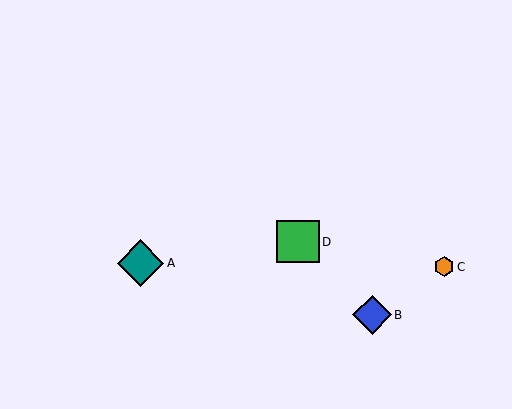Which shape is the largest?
The teal diamond (labeled A) is the largest.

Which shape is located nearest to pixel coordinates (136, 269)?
The teal diamond (labeled A) at (140, 263) is nearest to that location.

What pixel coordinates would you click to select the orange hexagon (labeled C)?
Click at (444, 267) to select the orange hexagon C.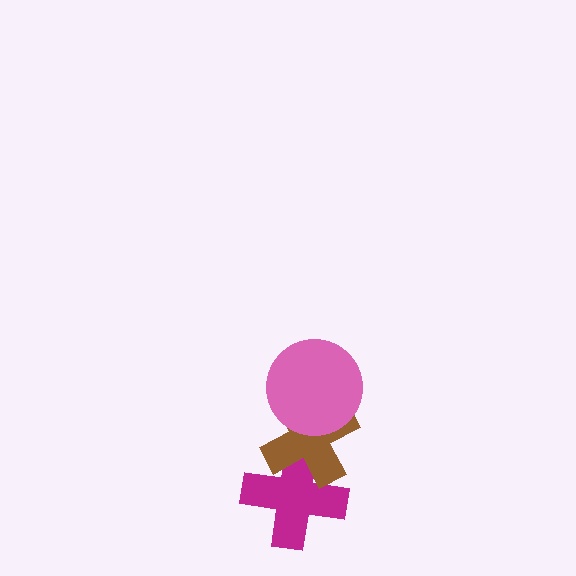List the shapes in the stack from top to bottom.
From top to bottom: the pink circle, the brown cross, the magenta cross.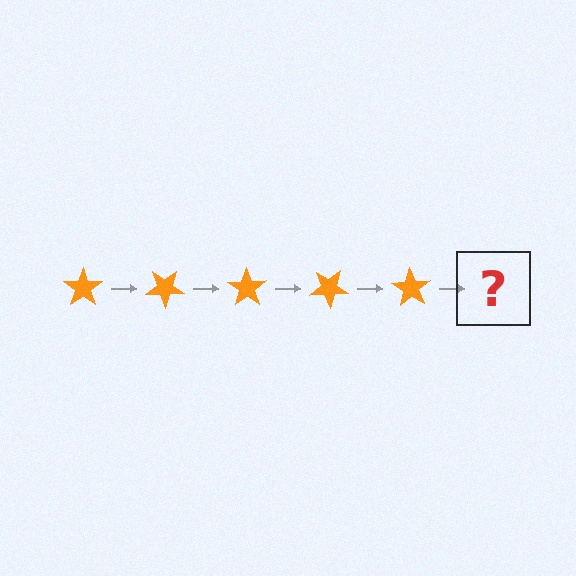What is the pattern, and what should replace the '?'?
The pattern is that the star rotates 35 degrees each step. The '?' should be an orange star rotated 175 degrees.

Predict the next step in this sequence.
The next step is an orange star rotated 175 degrees.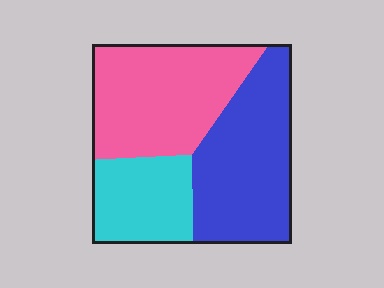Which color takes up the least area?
Cyan, at roughly 20%.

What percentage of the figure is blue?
Blue covers about 40% of the figure.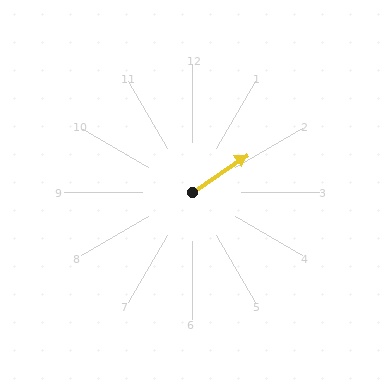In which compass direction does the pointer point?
Northeast.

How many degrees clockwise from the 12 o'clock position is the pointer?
Approximately 56 degrees.